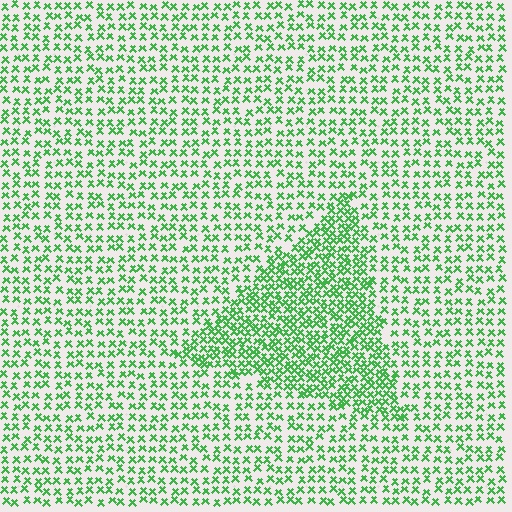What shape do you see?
I see a triangle.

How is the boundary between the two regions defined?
The boundary is defined by a change in element density (approximately 1.9x ratio). All elements are the same color, size, and shape.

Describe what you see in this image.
The image contains small green elements arranged at two different densities. A triangle-shaped region is visible where the elements are more densely packed than the surrounding area.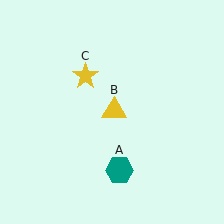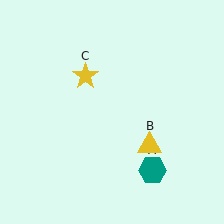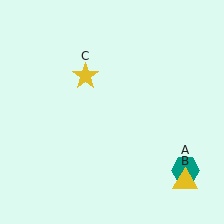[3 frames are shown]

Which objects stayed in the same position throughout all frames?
Yellow star (object C) remained stationary.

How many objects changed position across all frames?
2 objects changed position: teal hexagon (object A), yellow triangle (object B).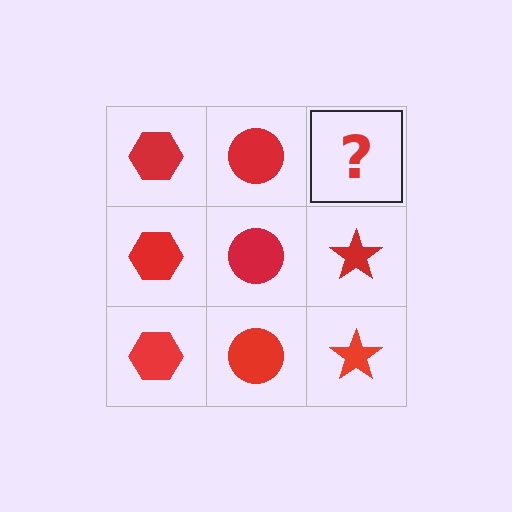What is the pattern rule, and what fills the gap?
The rule is that each column has a consistent shape. The gap should be filled with a red star.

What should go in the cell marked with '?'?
The missing cell should contain a red star.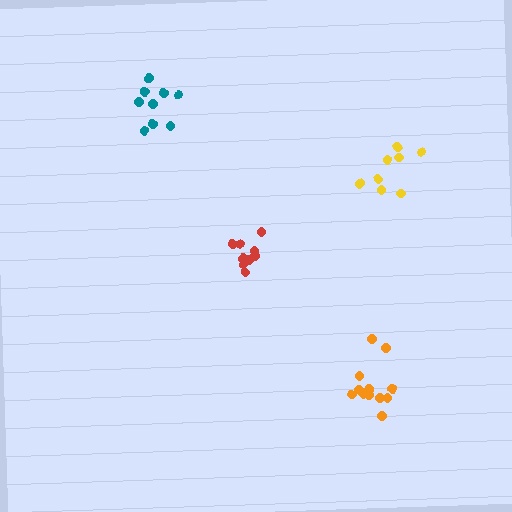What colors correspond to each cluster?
The clusters are colored: red, teal, orange, yellow.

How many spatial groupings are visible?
There are 4 spatial groupings.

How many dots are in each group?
Group 1: 9 dots, Group 2: 9 dots, Group 3: 12 dots, Group 4: 8 dots (38 total).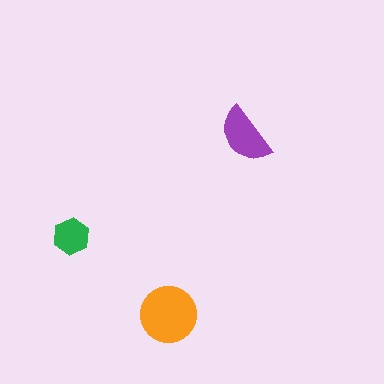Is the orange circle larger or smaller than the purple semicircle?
Larger.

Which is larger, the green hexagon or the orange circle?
The orange circle.